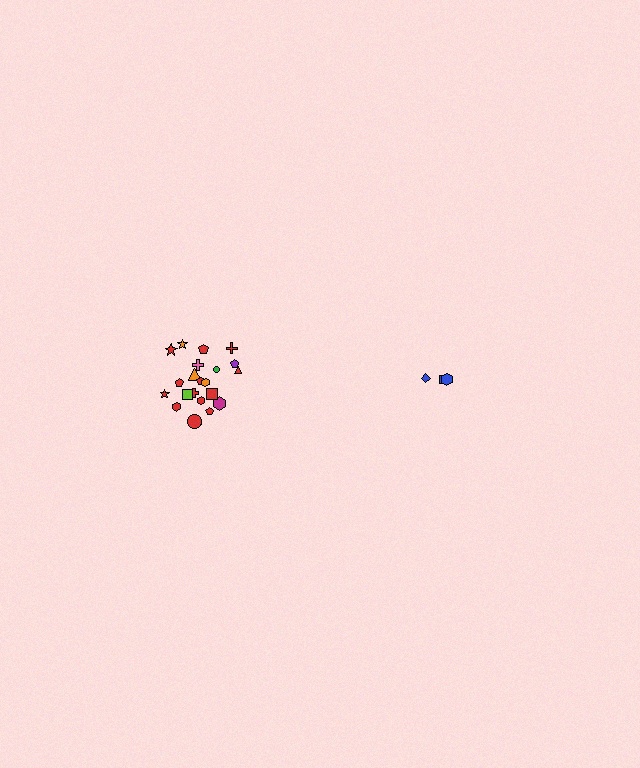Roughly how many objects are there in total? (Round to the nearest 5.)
Roughly 25 objects in total.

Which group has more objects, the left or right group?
The left group.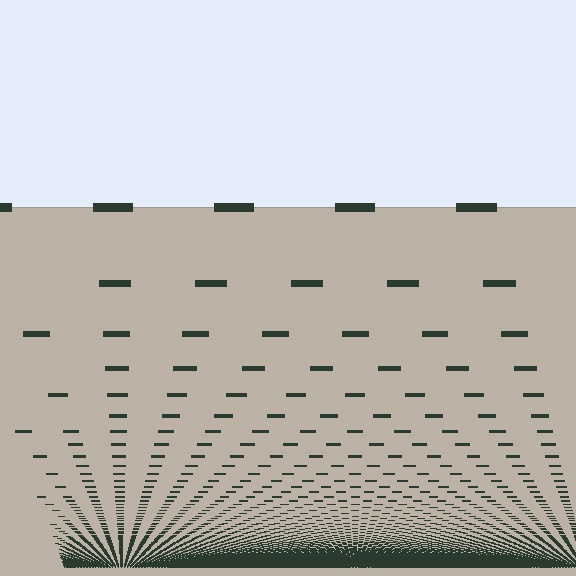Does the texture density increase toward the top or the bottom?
Density increases toward the bottom.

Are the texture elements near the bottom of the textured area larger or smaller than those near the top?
Smaller. The gradient is inverted — elements near the bottom are smaller and denser.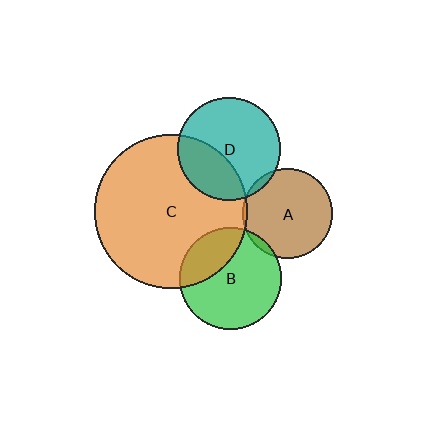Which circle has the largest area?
Circle C (orange).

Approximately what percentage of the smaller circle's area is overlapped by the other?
Approximately 5%.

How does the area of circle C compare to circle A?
Approximately 2.9 times.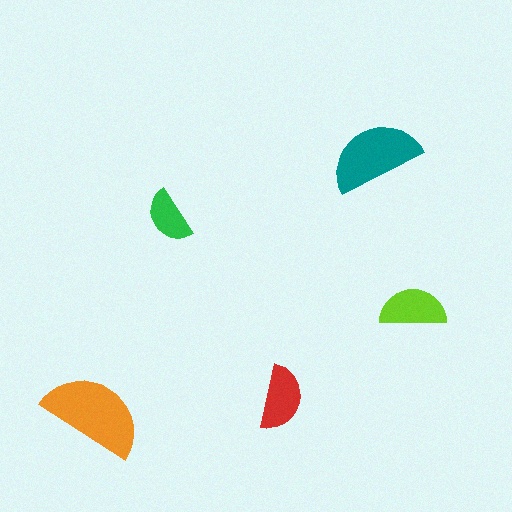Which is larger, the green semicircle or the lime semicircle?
The lime one.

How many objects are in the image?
There are 5 objects in the image.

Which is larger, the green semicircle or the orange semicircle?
The orange one.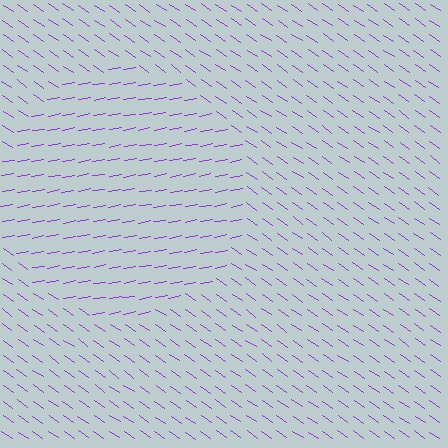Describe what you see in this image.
The image is filled with small purple line segments. A circle region in the image has lines oriented differently from the surrounding lines, creating a visible texture boundary.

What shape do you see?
I see a circle.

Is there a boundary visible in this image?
Yes, there is a texture boundary formed by a change in line orientation.